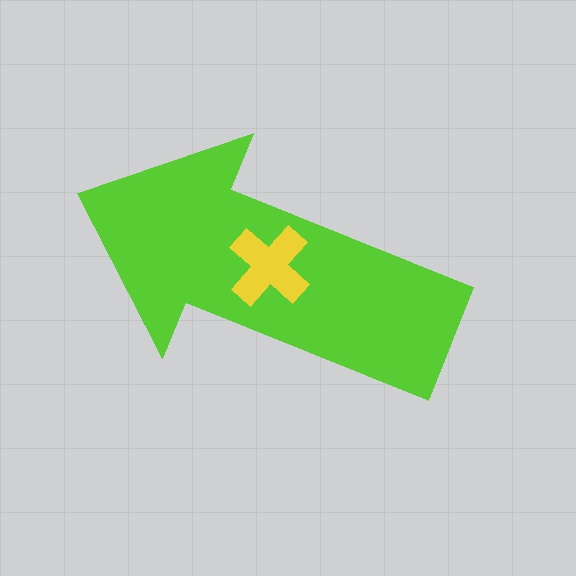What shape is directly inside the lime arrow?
The yellow cross.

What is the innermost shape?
The yellow cross.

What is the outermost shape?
The lime arrow.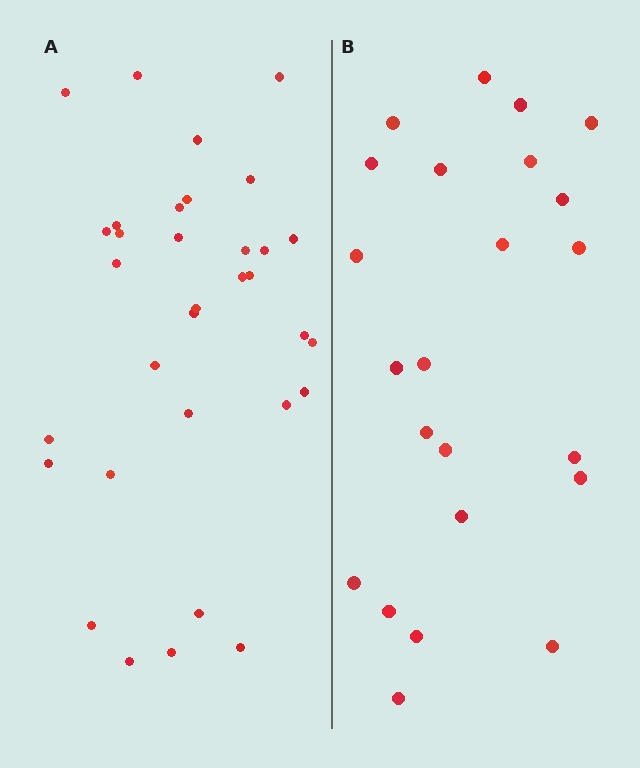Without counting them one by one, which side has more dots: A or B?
Region A (the left region) has more dots.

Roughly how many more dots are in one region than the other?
Region A has roughly 10 or so more dots than region B.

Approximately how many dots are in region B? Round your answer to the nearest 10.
About 20 dots. (The exact count is 23, which rounds to 20.)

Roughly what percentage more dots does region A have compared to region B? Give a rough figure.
About 45% more.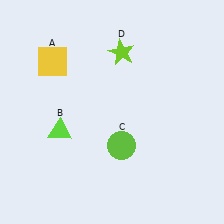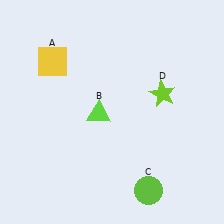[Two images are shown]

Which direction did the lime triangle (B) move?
The lime triangle (B) moved right.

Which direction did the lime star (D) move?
The lime star (D) moved down.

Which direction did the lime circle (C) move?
The lime circle (C) moved down.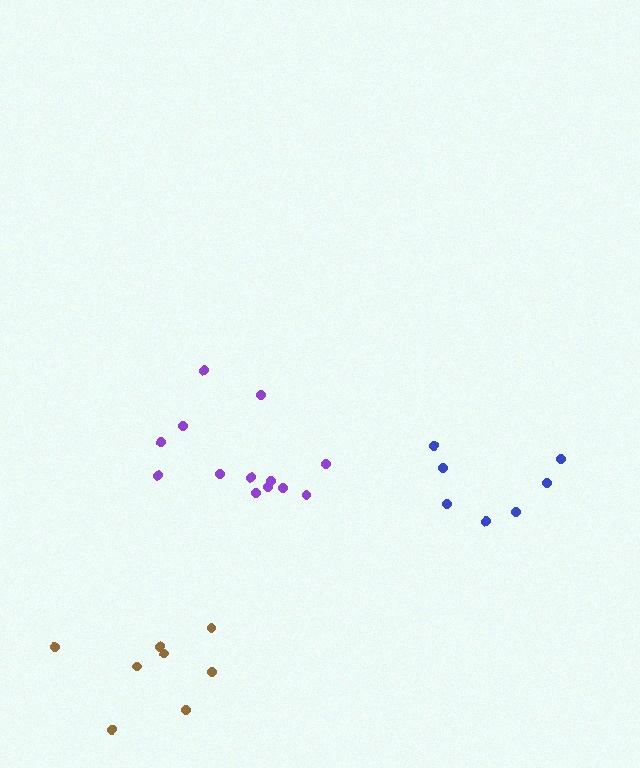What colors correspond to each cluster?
The clusters are colored: blue, purple, brown.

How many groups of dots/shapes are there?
There are 3 groups.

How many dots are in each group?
Group 1: 7 dots, Group 2: 13 dots, Group 3: 8 dots (28 total).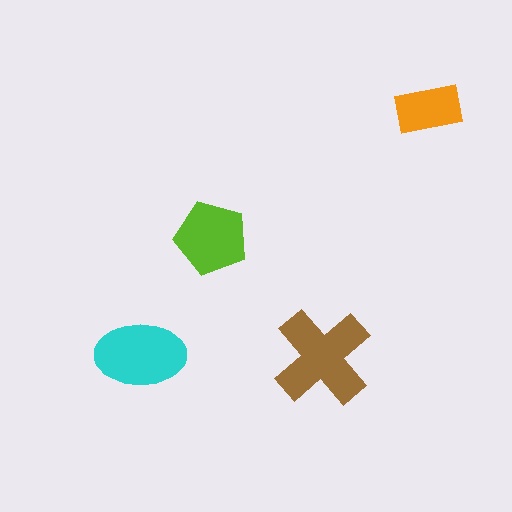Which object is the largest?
The brown cross.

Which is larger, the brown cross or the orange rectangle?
The brown cross.